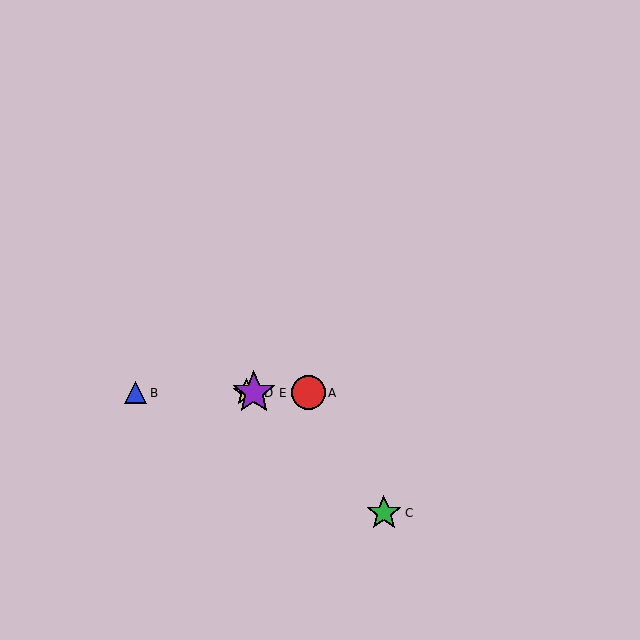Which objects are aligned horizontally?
Objects A, B, D, E are aligned horizontally.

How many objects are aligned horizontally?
4 objects (A, B, D, E) are aligned horizontally.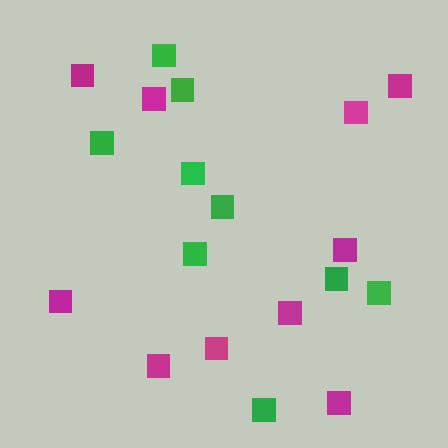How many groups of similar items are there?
There are 2 groups: one group of green squares (9) and one group of magenta squares (10).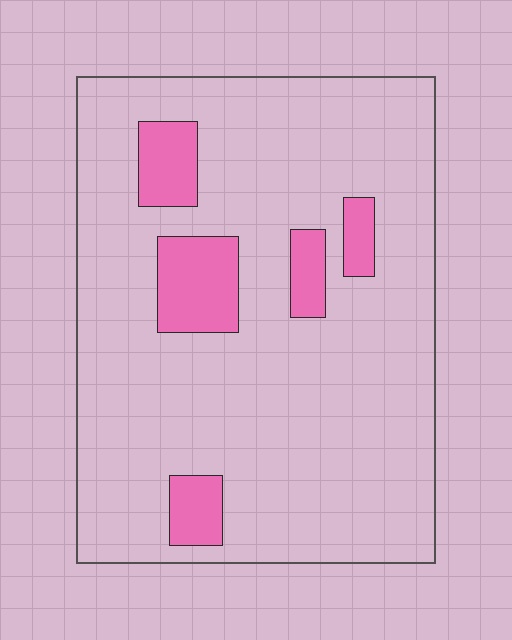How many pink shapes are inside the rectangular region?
5.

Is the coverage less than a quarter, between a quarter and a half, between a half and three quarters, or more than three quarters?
Less than a quarter.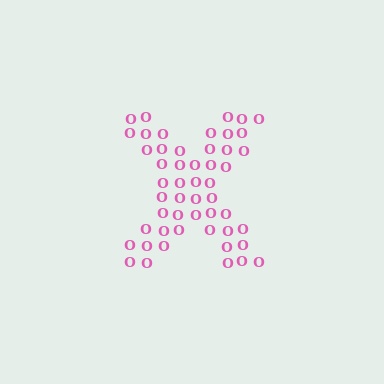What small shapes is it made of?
It is made of small letter O's.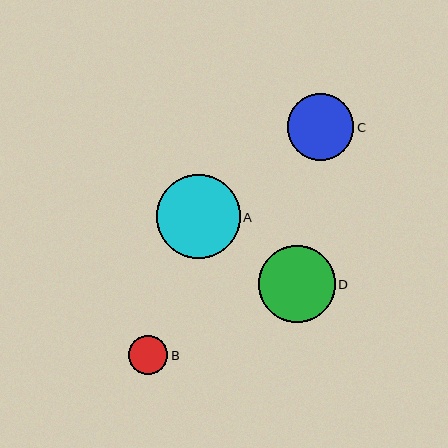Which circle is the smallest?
Circle B is the smallest with a size of approximately 39 pixels.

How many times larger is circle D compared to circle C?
Circle D is approximately 1.2 times the size of circle C.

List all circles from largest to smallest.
From largest to smallest: A, D, C, B.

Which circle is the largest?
Circle A is the largest with a size of approximately 84 pixels.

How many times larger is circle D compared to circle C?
Circle D is approximately 1.2 times the size of circle C.